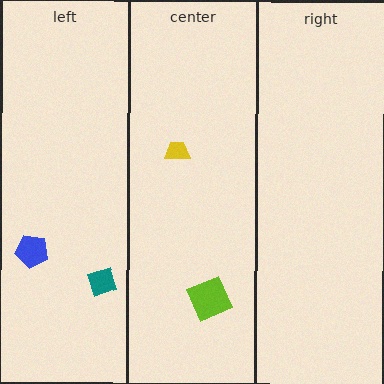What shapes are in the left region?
The blue pentagon, the teal diamond.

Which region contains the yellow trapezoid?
The center region.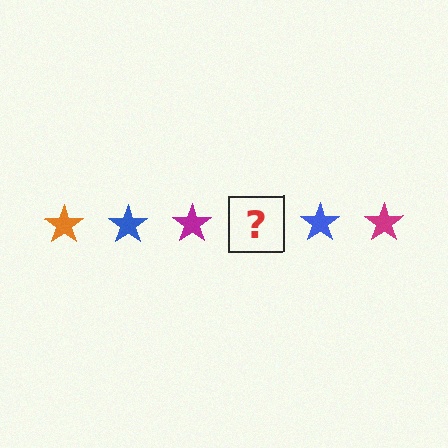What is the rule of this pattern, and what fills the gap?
The rule is that the pattern cycles through orange, blue, magenta stars. The gap should be filled with an orange star.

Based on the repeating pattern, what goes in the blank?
The blank should be an orange star.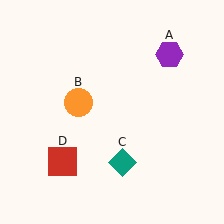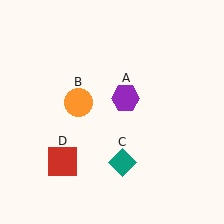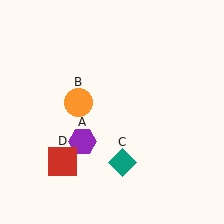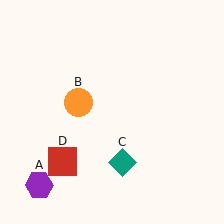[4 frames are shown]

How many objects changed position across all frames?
1 object changed position: purple hexagon (object A).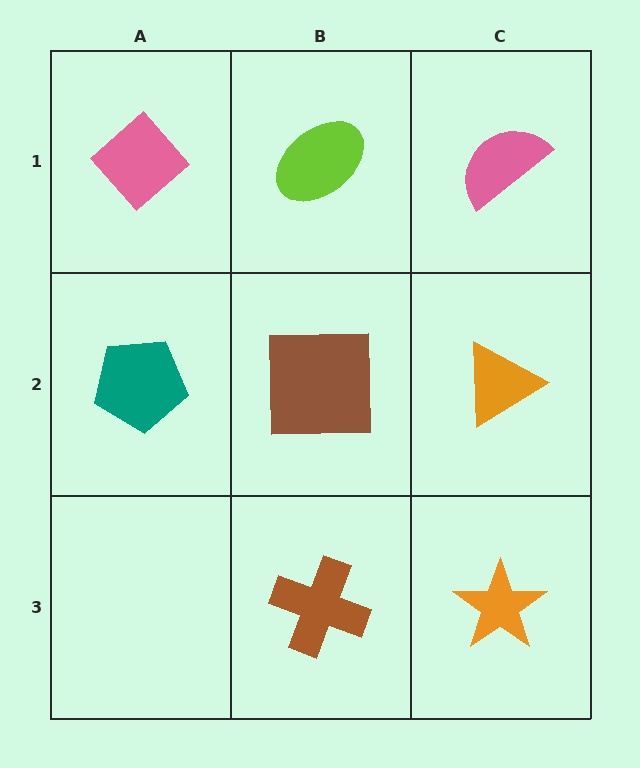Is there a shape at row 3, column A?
No, that cell is empty.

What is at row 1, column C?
A pink semicircle.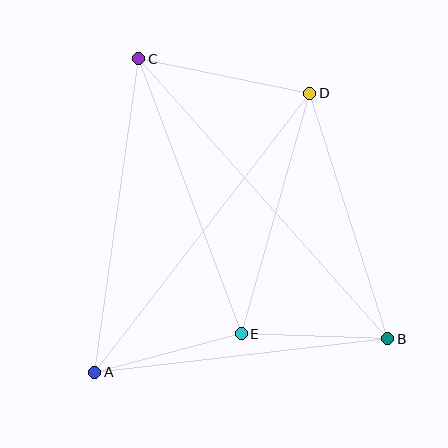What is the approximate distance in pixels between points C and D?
The distance between C and D is approximately 174 pixels.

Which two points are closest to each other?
Points B and E are closest to each other.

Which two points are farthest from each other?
Points B and C are farthest from each other.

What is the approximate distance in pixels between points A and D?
The distance between A and D is approximately 352 pixels.